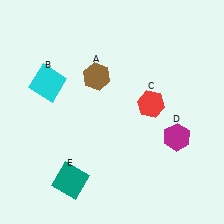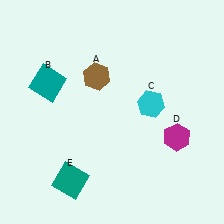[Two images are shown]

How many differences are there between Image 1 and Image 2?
There are 2 differences between the two images.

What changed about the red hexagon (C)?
In Image 1, C is red. In Image 2, it changed to cyan.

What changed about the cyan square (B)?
In Image 1, B is cyan. In Image 2, it changed to teal.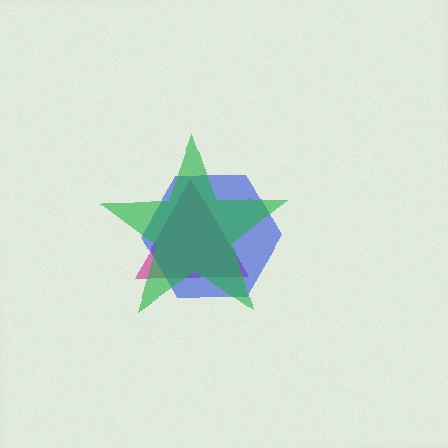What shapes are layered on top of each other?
The layered shapes are: a magenta triangle, a blue hexagon, a green star.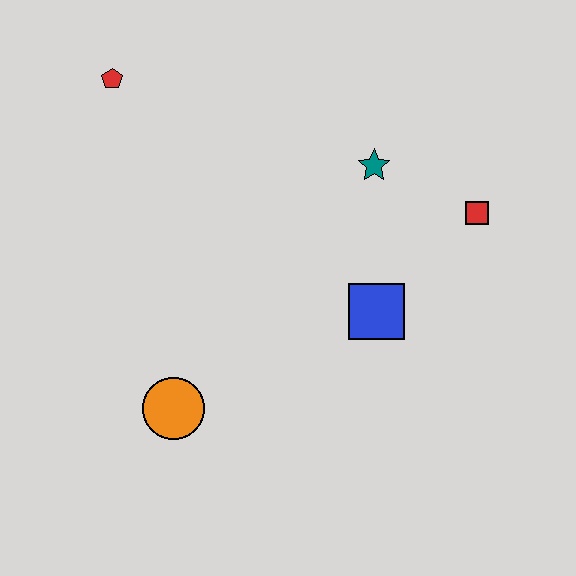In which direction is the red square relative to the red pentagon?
The red square is to the right of the red pentagon.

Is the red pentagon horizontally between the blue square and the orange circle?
No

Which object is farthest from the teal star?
The orange circle is farthest from the teal star.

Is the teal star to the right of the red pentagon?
Yes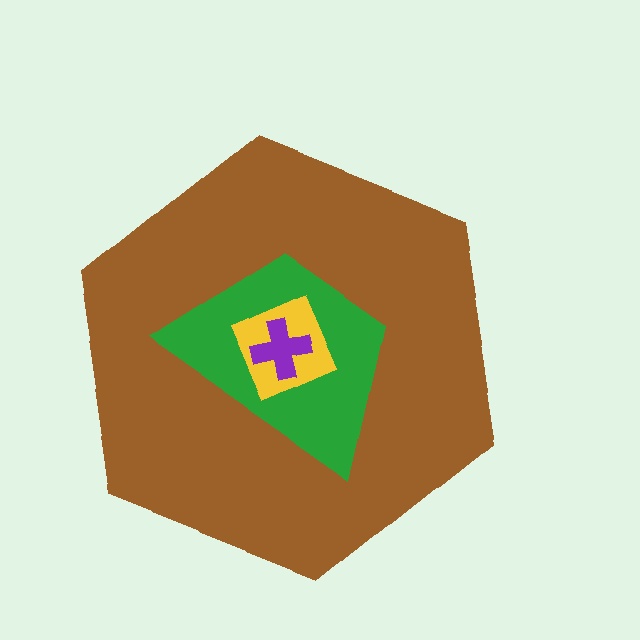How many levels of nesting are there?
4.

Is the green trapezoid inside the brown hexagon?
Yes.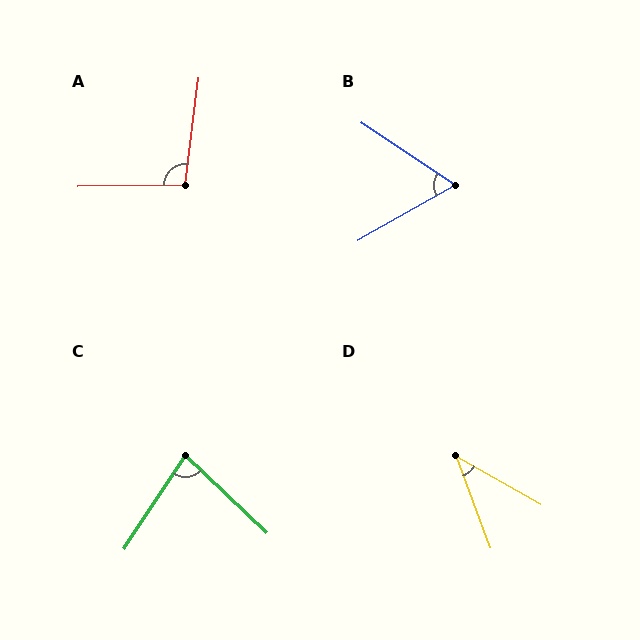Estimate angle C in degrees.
Approximately 80 degrees.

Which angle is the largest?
A, at approximately 98 degrees.